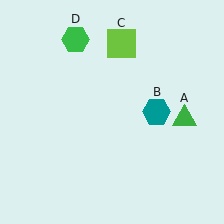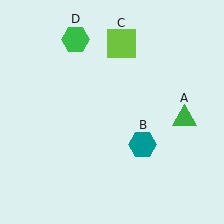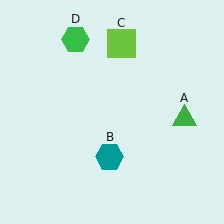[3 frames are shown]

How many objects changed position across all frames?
1 object changed position: teal hexagon (object B).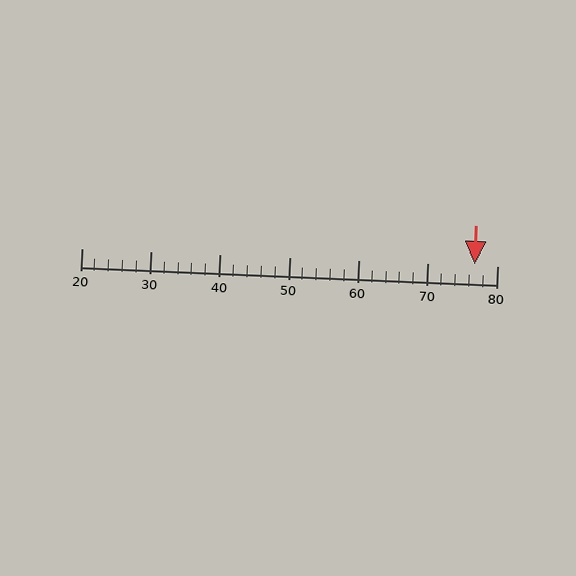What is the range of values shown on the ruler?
The ruler shows values from 20 to 80.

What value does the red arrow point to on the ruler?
The red arrow points to approximately 77.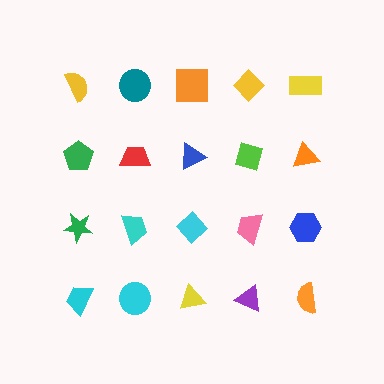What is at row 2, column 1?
A green pentagon.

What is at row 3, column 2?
A cyan trapezoid.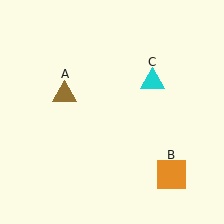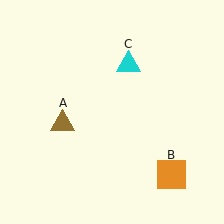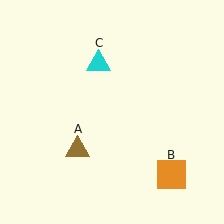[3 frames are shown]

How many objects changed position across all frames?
2 objects changed position: brown triangle (object A), cyan triangle (object C).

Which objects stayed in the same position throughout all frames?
Orange square (object B) remained stationary.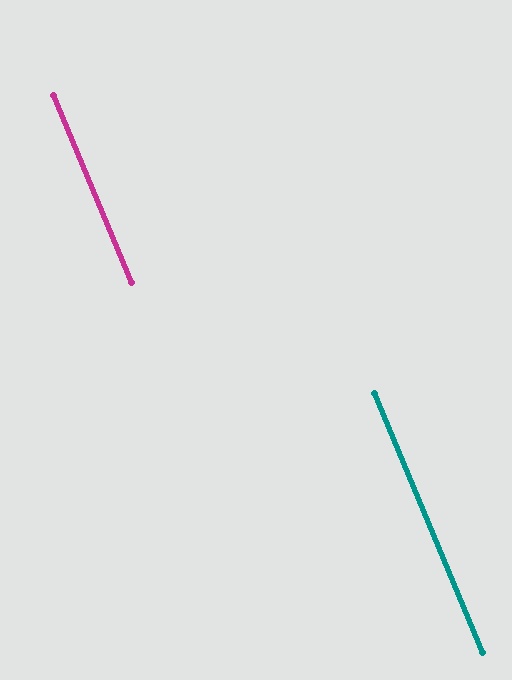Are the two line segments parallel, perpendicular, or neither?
Parallel — their directions differ by only 0.1°.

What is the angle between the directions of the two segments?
Approximately 0 degrees.